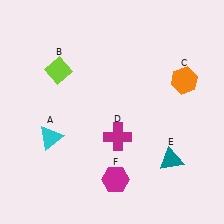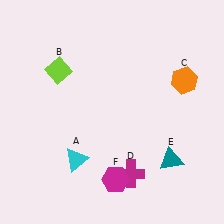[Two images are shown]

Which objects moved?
The objects that moved are: the cyan triangle (A), the magenta cross (D).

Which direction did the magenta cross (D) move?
The magenta cross (D) moved down.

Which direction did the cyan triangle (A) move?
The cyan triangle (A) moved right.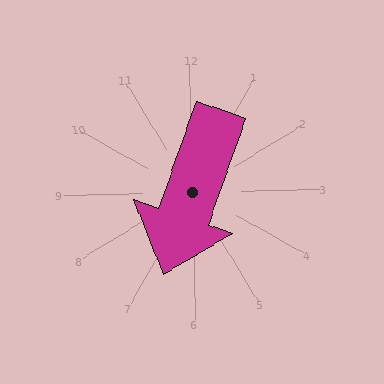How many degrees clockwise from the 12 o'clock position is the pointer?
Approximately 201 degrees.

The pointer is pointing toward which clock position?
Roughly 7 o'clock.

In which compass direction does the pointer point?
South.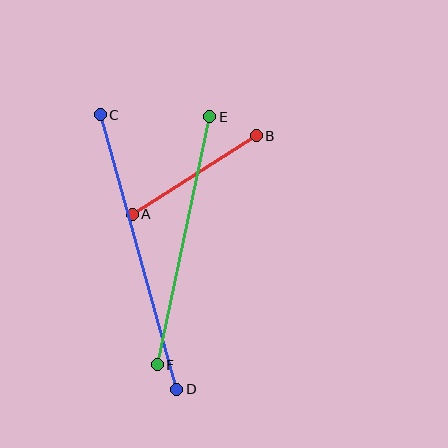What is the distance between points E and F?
The distance is approximately 253 pixels.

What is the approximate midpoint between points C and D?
The midpoint is at approximately (138, 252) pixels.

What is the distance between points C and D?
The distance is approximately 285 pixels.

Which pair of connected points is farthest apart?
Points C and D are farthest apart.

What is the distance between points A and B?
The distance is approximately 147 pixels.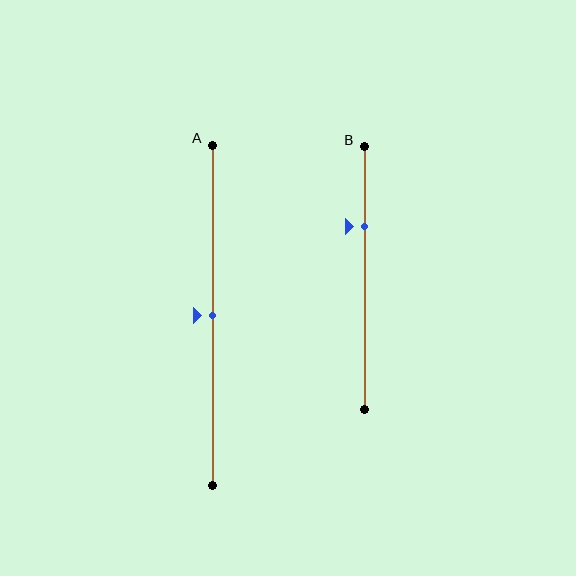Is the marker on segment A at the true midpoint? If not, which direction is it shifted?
Yes, the marker on segment A is at the true midpoint.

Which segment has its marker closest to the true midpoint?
Segment A has its marker closest to the true midpoint.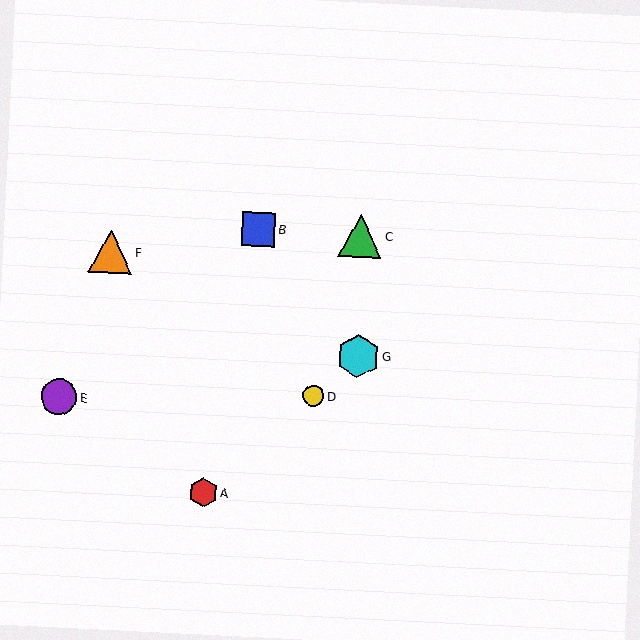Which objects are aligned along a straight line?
Objects A, D, G are aligned along a straight line.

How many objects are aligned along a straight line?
3 objects (A, D, G) are aligned along a straight line.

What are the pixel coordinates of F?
Object F is at (110, 252).